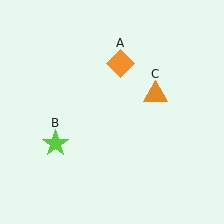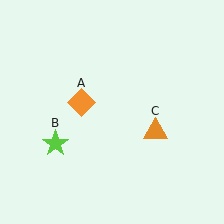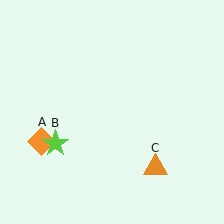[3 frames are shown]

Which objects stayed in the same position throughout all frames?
Lime star (object B) remained stationary.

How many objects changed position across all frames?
2 objects changed position: orange diamond (object A), orange triangle (object C).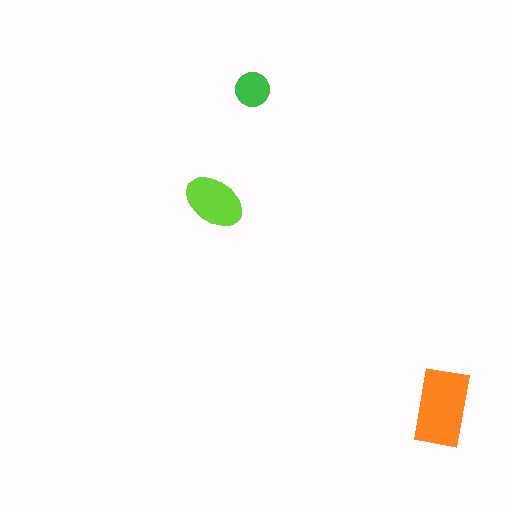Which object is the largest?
The orange rectangle.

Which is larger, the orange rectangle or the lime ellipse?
The orange rectangle.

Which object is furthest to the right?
The orange rectangle is rightmost.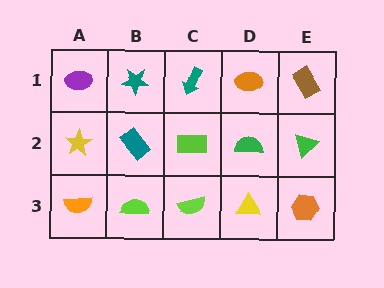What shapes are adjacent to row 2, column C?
A teal arrow (row 1, column C), a lime semicircle (row 3, column C), a teal rectangle (row 2, column B), a green semicircle (row 2, column D).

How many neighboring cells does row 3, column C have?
3.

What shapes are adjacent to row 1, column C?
A lime rectangle (row 2, column C), a teal star (row 1, column B), an orange ellipse (row 1, column D).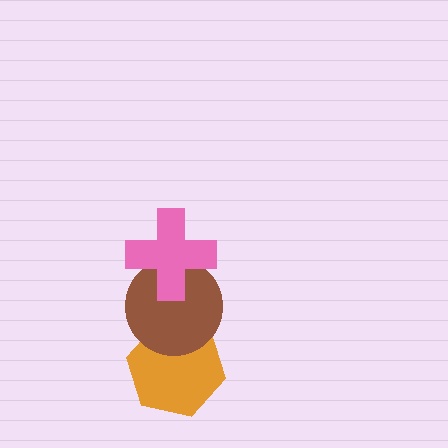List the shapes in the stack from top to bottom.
From top to bottom: the pink cross, the brown circle, the orange hexagon.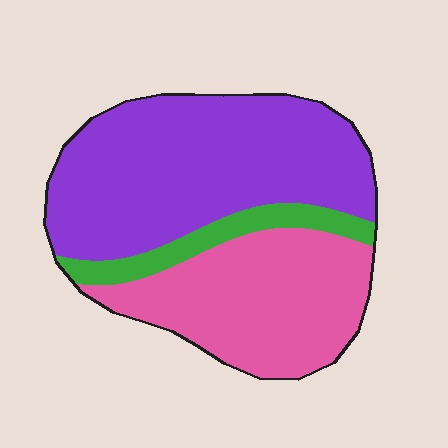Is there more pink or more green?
Pink.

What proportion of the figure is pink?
Pink takes up between a third and a half of the figure.